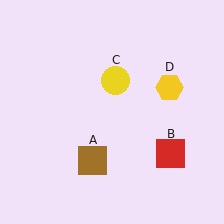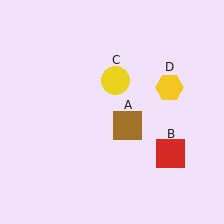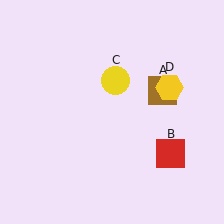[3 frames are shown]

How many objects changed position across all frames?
1 object changed position: brown square (object A).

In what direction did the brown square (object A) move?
The brown square (object A) moved up and to the right.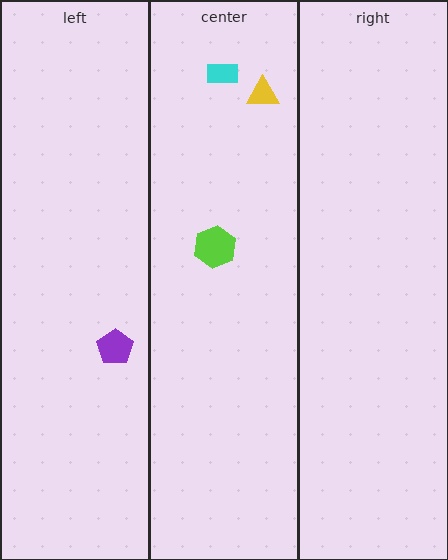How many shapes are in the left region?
1.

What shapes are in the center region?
The yellow triangle, the lime hexagon, the cyan rectangle.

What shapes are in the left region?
The purple pentagon.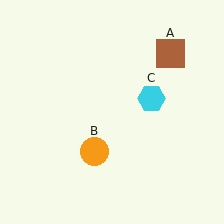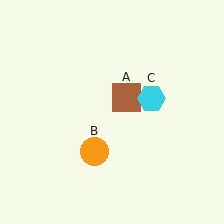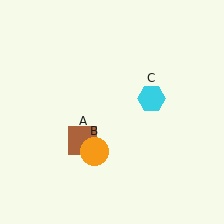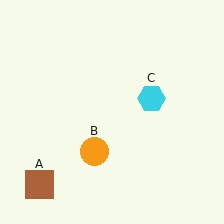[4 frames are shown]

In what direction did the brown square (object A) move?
The brown square (object A) moved down and to the left.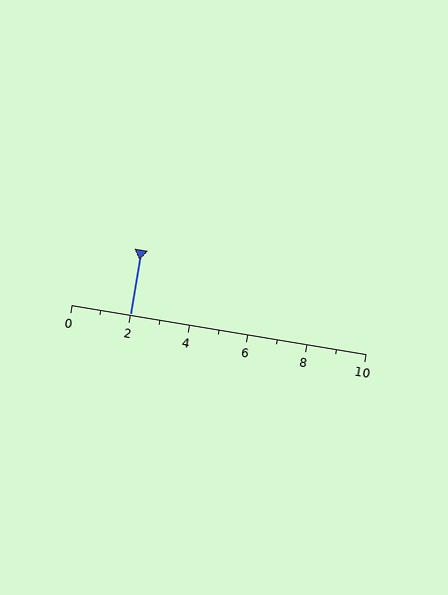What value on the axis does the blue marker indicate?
The marker indicates approximately 2.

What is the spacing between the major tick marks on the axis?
The major ticks are spaced 2 apart.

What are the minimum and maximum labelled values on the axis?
The axis runs from 0 to 10.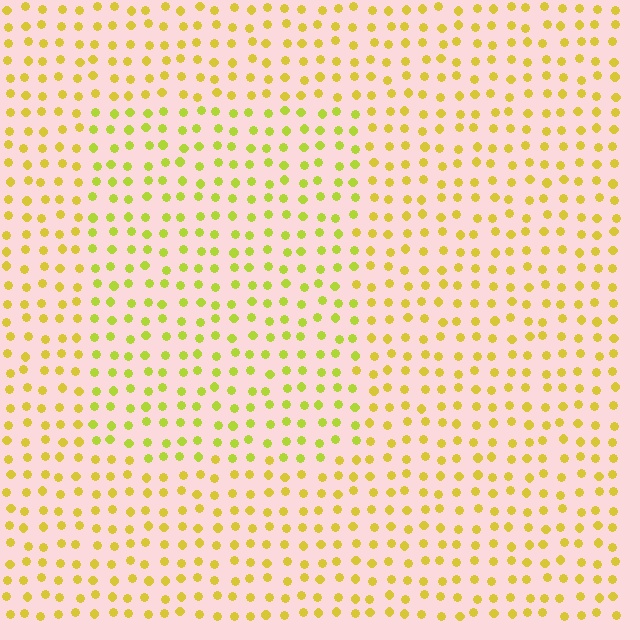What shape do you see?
I see a rectangle.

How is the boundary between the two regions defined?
The boundary is defined purely by a slight shift in hue (about 22 degrees). Spacing, size, and orientation are identical on both sides.